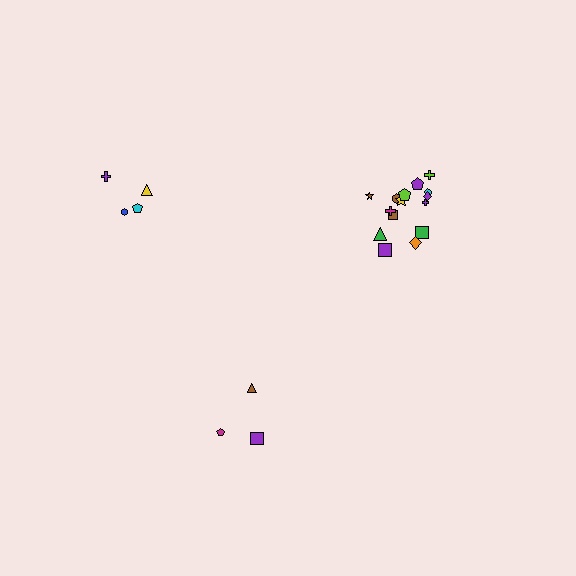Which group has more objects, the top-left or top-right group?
The top-right group.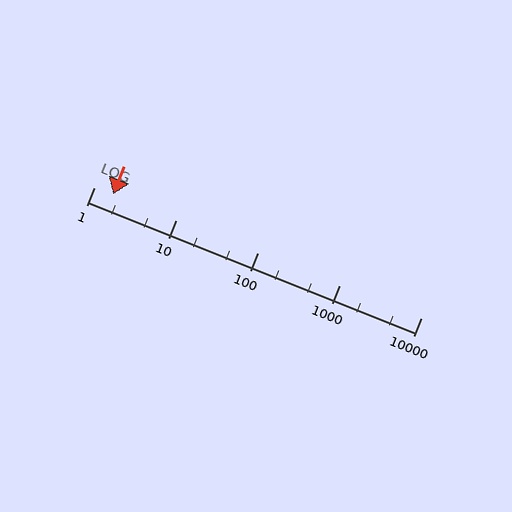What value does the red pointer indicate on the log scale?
The pointer indicates approximately 1.7.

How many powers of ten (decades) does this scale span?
The scale spans 4 decades, from 1 to 10000.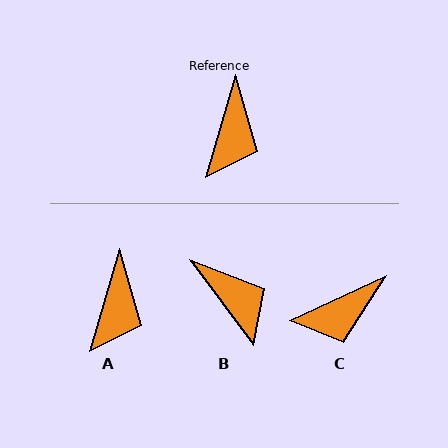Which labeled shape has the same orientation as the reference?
A.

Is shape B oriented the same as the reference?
No, it is off by about 53 degrees.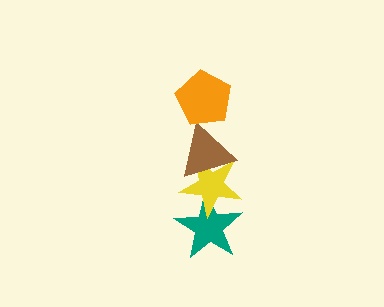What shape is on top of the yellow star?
The brown triangle is on top of the yellow star.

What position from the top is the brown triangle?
The brown triangle is 2nd from the top.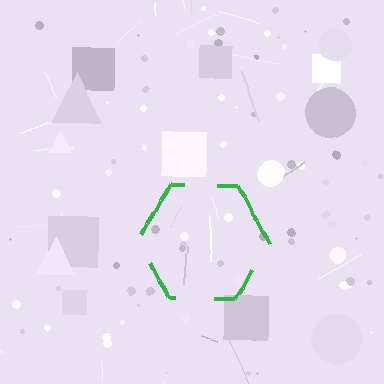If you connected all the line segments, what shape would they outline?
They would outline a hexagon.